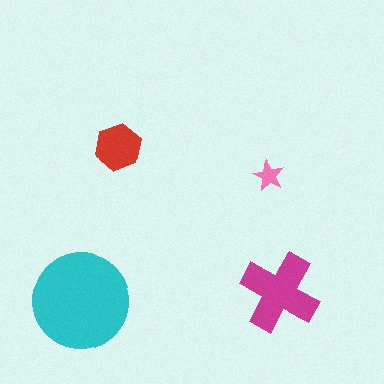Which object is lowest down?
The cyan circle is bottommost.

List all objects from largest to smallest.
The cyan circle, the magenta cross, the red hexagon, the pink star.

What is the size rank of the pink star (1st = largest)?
4th.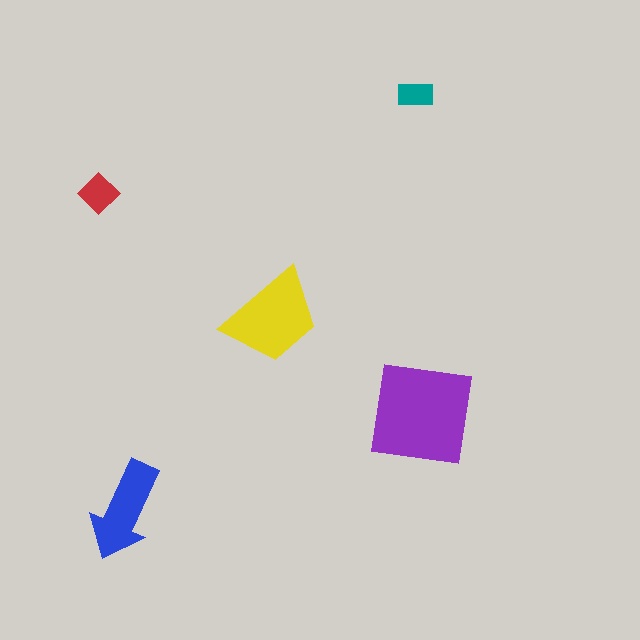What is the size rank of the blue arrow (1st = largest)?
3rd.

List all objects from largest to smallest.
The purple square, the yellow trapezoid, the blue arrow, the red diamond, the teal rectangle.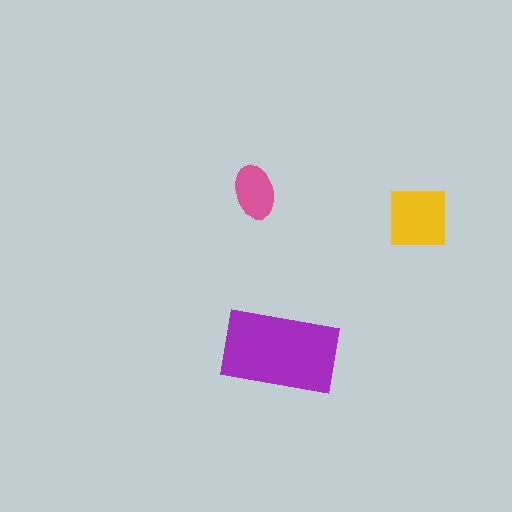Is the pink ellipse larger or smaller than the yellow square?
Smaller.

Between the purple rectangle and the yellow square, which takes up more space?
The purple rectangle.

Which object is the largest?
The purple rectangle.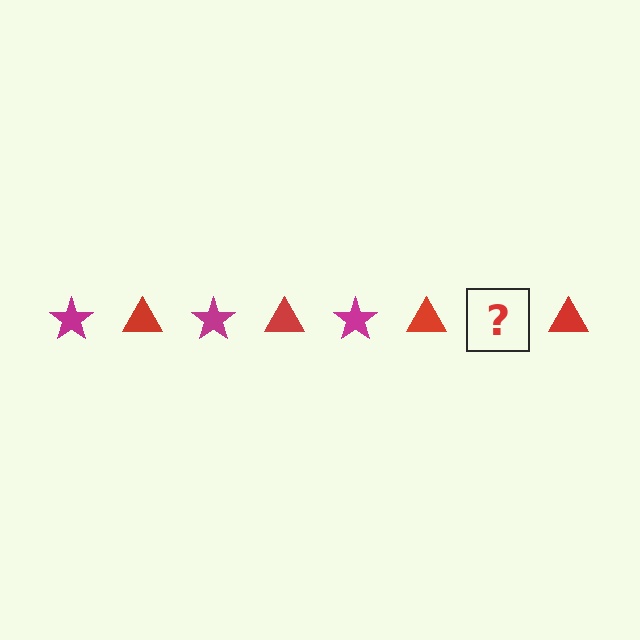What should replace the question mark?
The question mark should be replaced with a magenta star.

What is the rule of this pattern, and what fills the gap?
The rule is that the pattern alternates between magenta star and red triangle. The gap should be filled with a magenta star.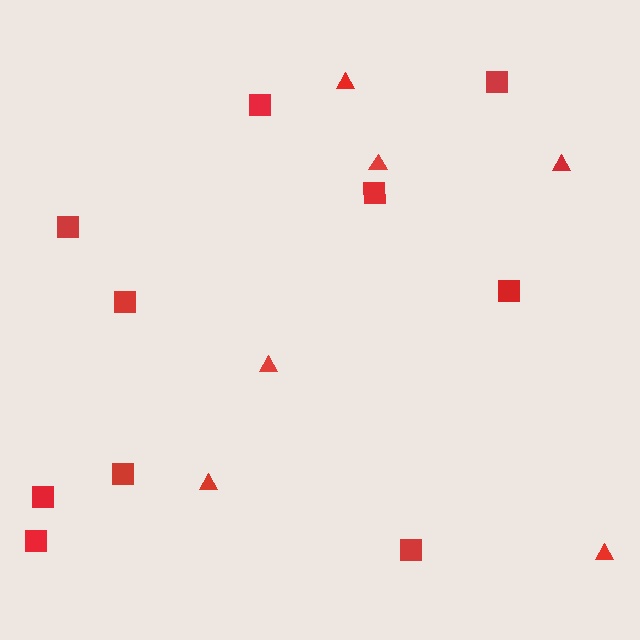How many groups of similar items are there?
There are 2 groups: one group of squares (10) and one group of triangles (6).